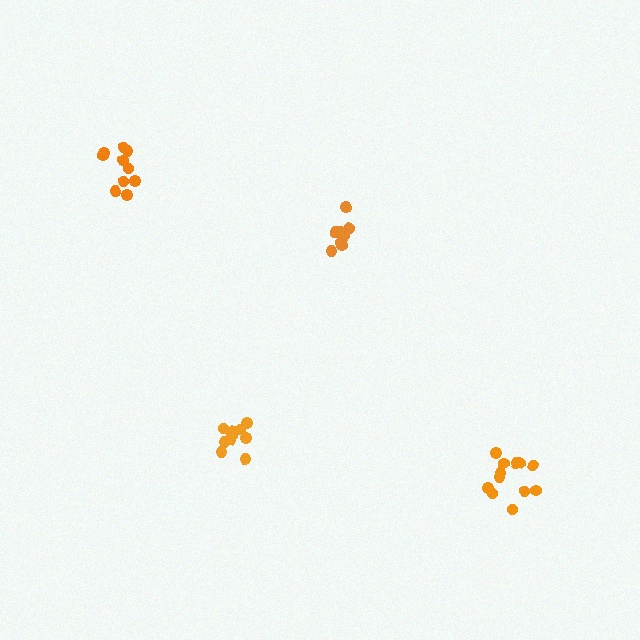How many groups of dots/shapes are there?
There are 4 groups.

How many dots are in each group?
Group 1: 12 dots, Group 2: 10 dots, Group 3: 10 dots, Group 4: 10 dots (42 total).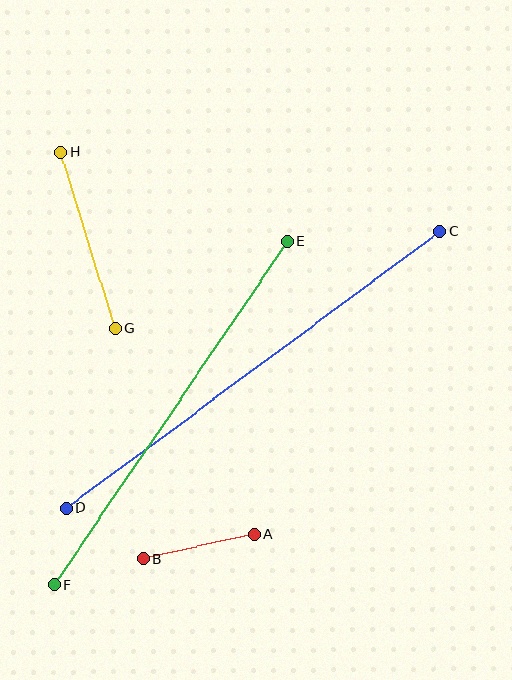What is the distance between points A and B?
The distance is approximately 113 pixels.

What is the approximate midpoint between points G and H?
The midpoint is at approximately (88, 240) pixels.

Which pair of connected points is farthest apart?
Points C and D are farthest apart.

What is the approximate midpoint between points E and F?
The midpoint is at approximately (171, 413) pixels.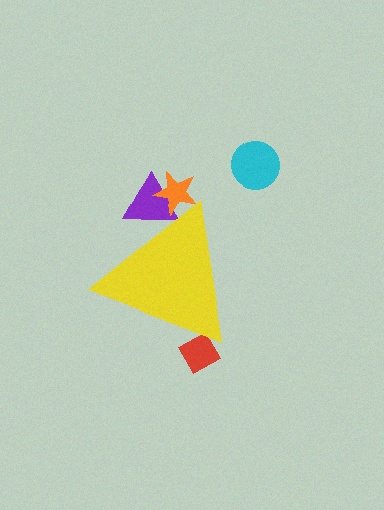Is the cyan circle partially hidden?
No, the cyan circle is fully visible.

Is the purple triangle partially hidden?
Yes, the purple triangle is partially hidden behind the yellow triangle.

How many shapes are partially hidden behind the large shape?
3 shapes are partially hidden.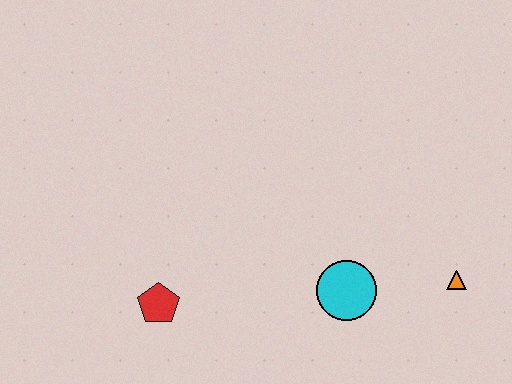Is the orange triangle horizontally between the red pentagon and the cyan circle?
No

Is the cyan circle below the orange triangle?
Yes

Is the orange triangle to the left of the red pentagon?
No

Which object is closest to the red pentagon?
The cyan circle is closest to the red pentagon.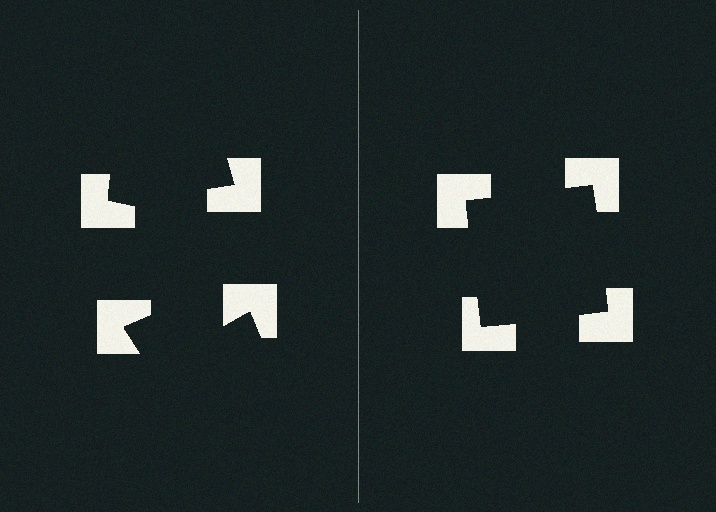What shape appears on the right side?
An illusory square.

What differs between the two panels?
The notched squares are positioned identically on both sides; only the wedge orientations differ. On the right they align to a square; on the left they are misaligned.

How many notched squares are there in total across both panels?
8 — 4 on each side.